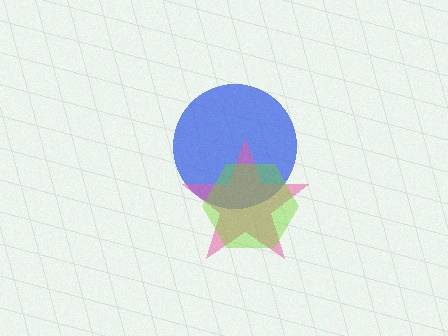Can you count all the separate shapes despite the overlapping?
Yes, there are 3 separate shapes.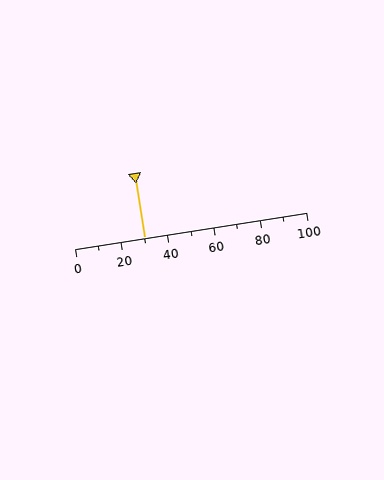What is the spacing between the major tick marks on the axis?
The major ticks are spaced 20 apart.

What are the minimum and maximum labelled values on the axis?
The axis runs from 0 to 100.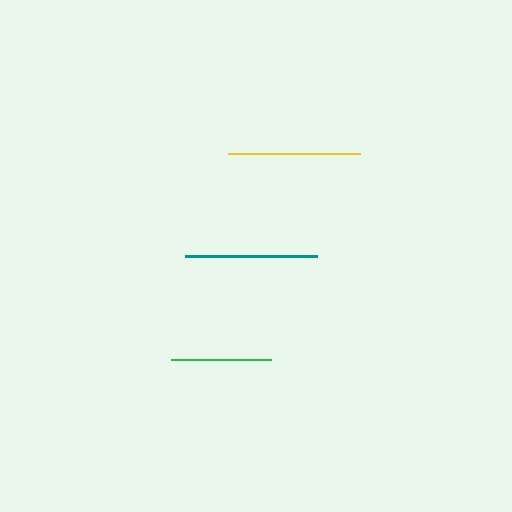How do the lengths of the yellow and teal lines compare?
The yellow and teal lines are approximately the same length.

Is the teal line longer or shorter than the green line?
The teal line is longer than the green line.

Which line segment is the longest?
The yellow line is the longest at approximately 133 pixels.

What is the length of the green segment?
The green segment is approximately 100 pixels long.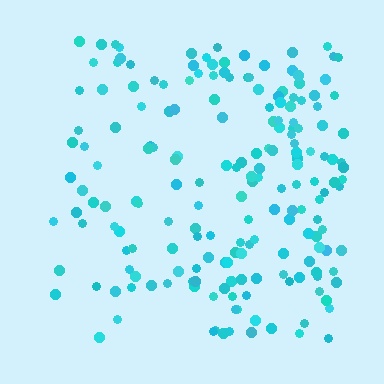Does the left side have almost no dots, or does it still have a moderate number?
Still a moderate number, just noticeably fewer than the right.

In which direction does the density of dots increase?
From left to right, with the right side densest.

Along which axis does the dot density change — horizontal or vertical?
Horizontal.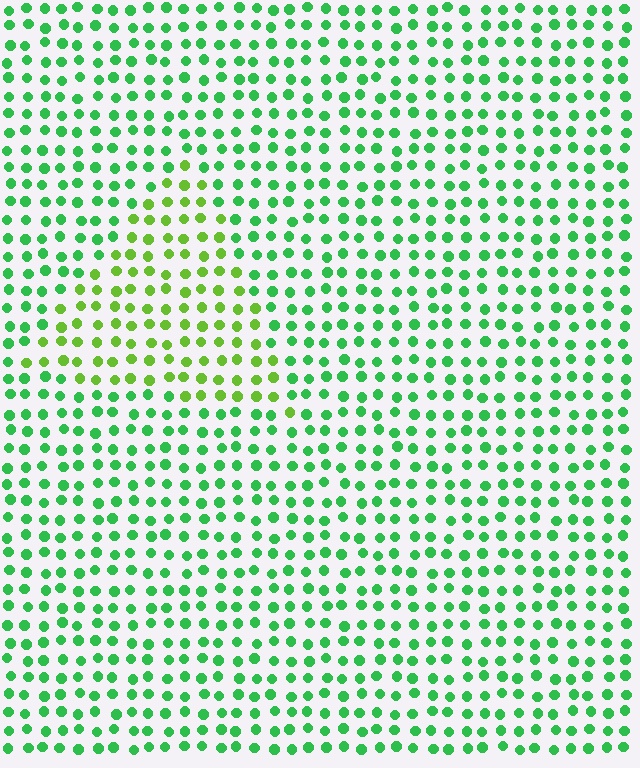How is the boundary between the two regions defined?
The boundary is defined purely by a slight shift in hue (about 36 degrees). Spacing, size, and orientation are identical on both sides.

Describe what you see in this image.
The image is filled with small green elements in a uniform arrangement. A triangle-shaped region is visible where the elements are tinted to a slightly different hue, forming a subtle color boundary.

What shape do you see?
I see a triangle.